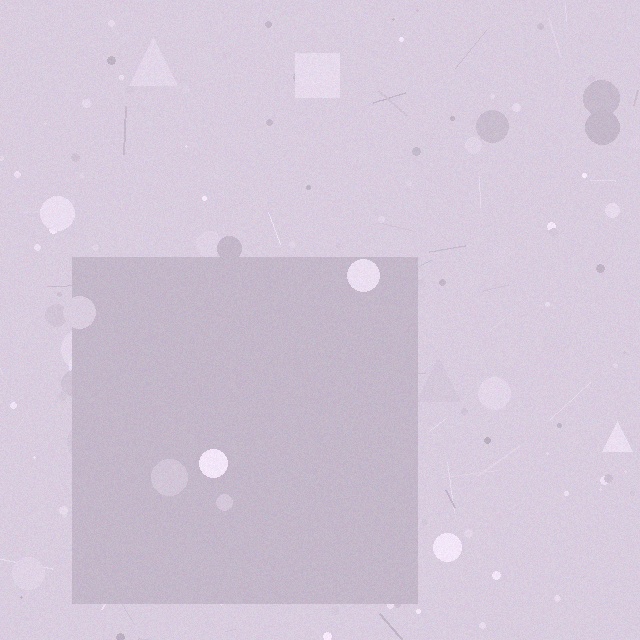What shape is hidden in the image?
A square is hidden in the image.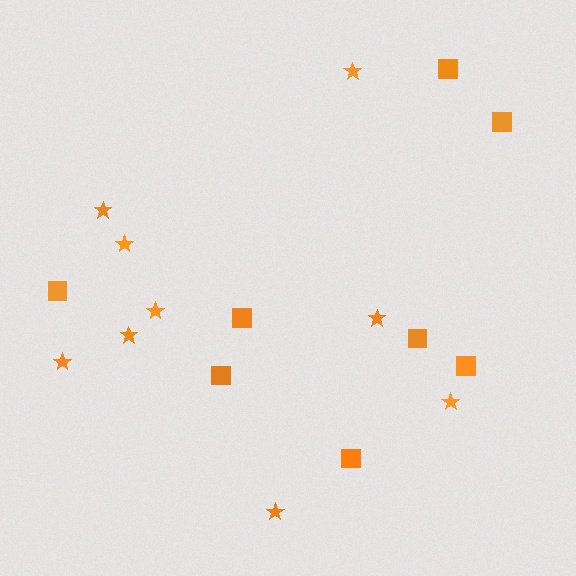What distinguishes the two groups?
There are 2 groups: one group of squares (8) and one group of stars (9).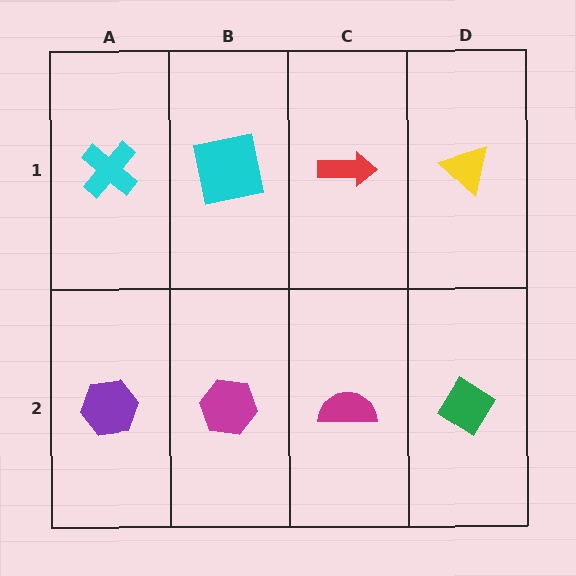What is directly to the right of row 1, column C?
A yellow triangle.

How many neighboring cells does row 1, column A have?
2.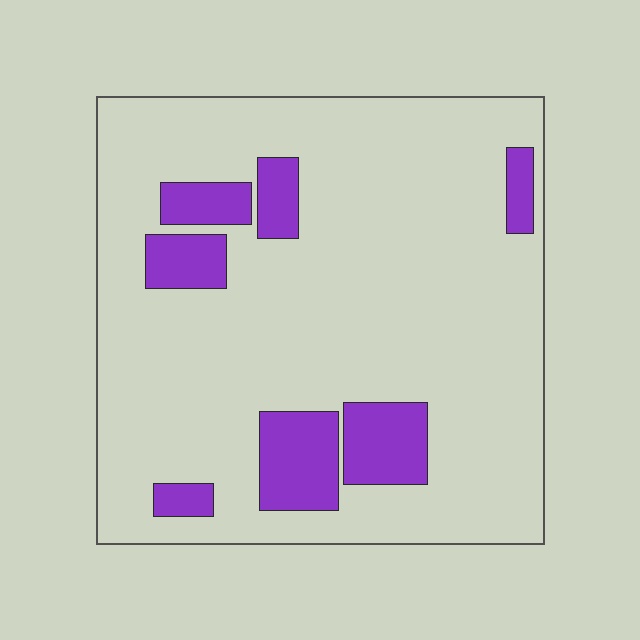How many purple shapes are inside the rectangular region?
7.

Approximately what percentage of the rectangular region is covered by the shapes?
Approximately 15%.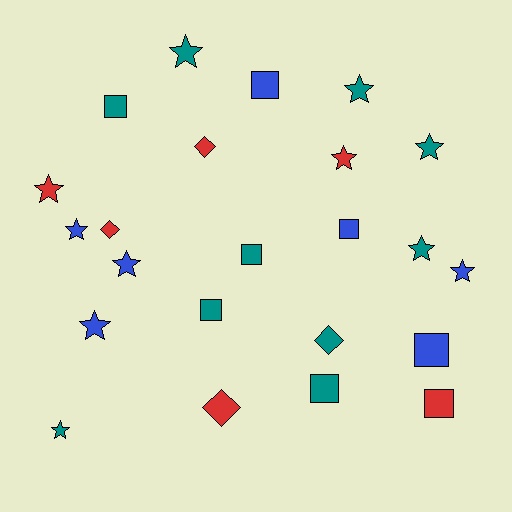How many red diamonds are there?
There are 3 red diamonds.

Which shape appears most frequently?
Star, with 11 objects.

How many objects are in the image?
There are 23 objects.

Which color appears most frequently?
Teal, with 10 objects.